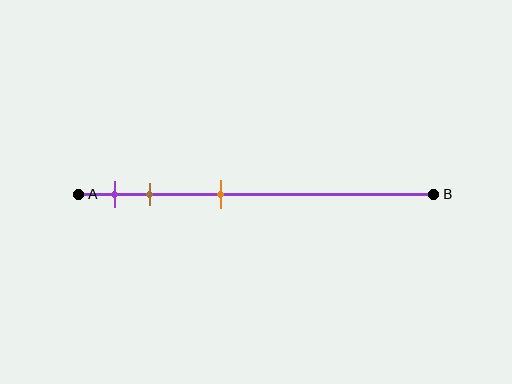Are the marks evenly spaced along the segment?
No, the marks are not evenly spaced.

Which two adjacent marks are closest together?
The purple and brown marks are the closest adjacent pair.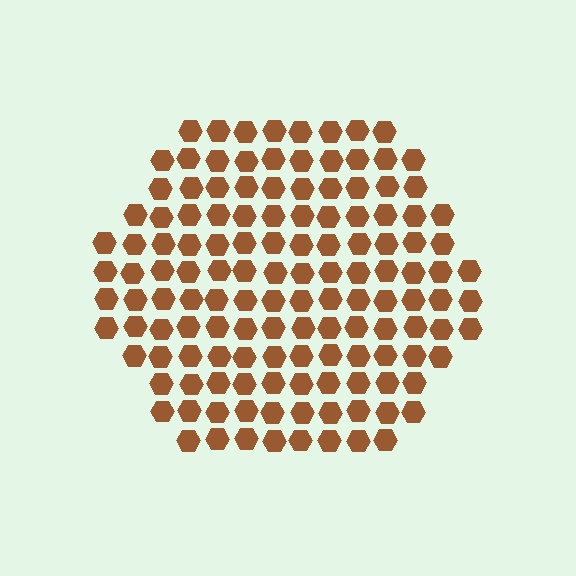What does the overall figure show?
The overall figure shows a hexagon.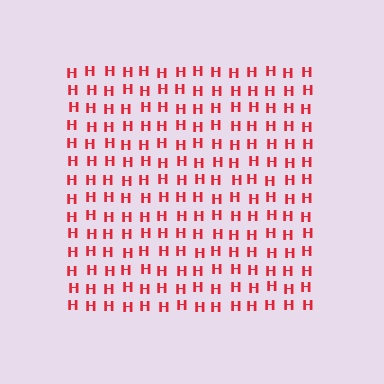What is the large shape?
The large shape is a square.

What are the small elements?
The small elements are letter H's.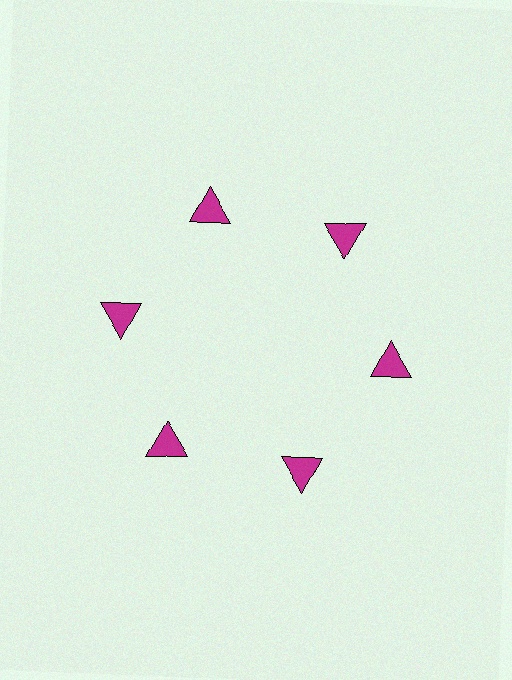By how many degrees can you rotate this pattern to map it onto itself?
The pattern maps onto itself every 60 degrees of rotation.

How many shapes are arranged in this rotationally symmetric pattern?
There are 6 shapes, arranged in 6 groups of 1.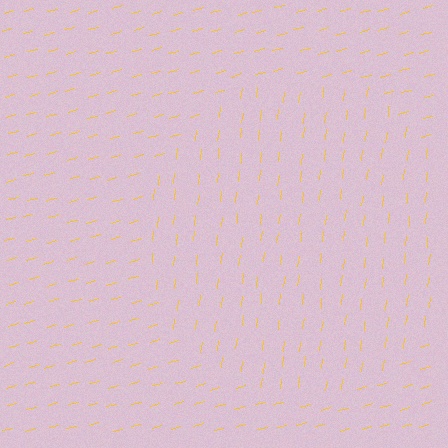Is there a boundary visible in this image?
Yes, there is a texture boundary formed by a change in line orientation.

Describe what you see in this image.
The image is filled with small yellow line segments. A circle region in the image has lines oriented differently from the surrounding lines, creating a visible texture boundary.